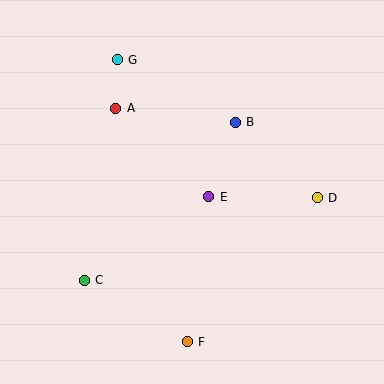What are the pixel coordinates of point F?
Point F is at (187, 342).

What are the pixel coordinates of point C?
Point C is at (84, 280).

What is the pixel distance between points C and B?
The distance between C and B is 219 pixels.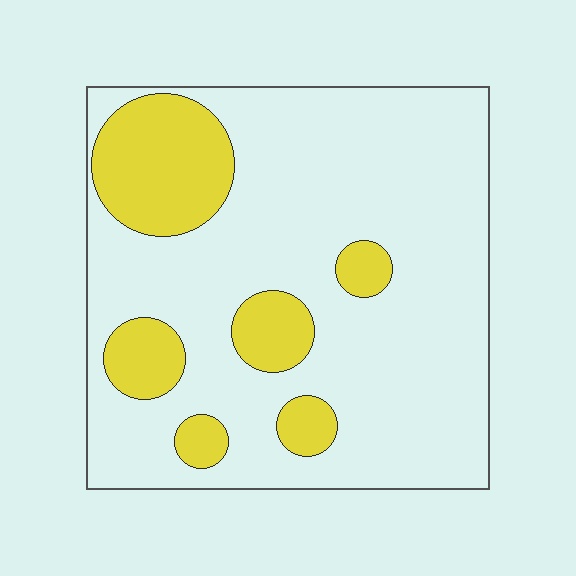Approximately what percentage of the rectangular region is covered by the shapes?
Approximately 20%.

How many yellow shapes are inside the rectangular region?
6.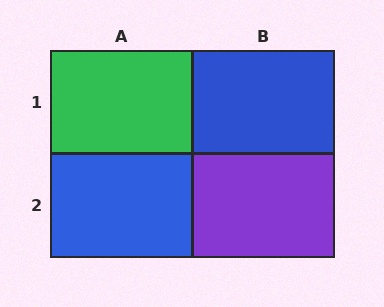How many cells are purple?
1 cell is purple.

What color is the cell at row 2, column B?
Purple.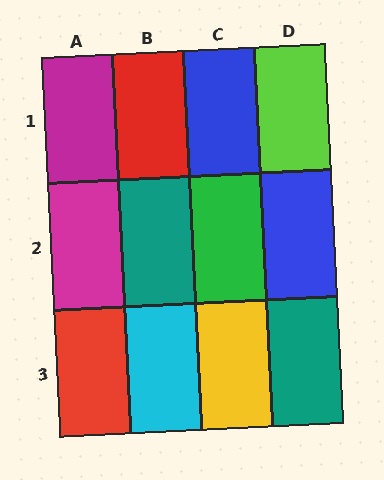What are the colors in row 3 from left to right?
Red, cyan, yellow, teal.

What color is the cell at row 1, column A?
Magenta.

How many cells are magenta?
2 cells are magenta.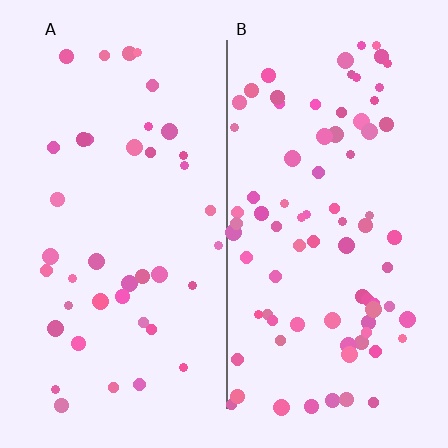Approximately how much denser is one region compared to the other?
Approximately 2.0× — region B over region A.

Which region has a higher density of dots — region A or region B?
B (the right).